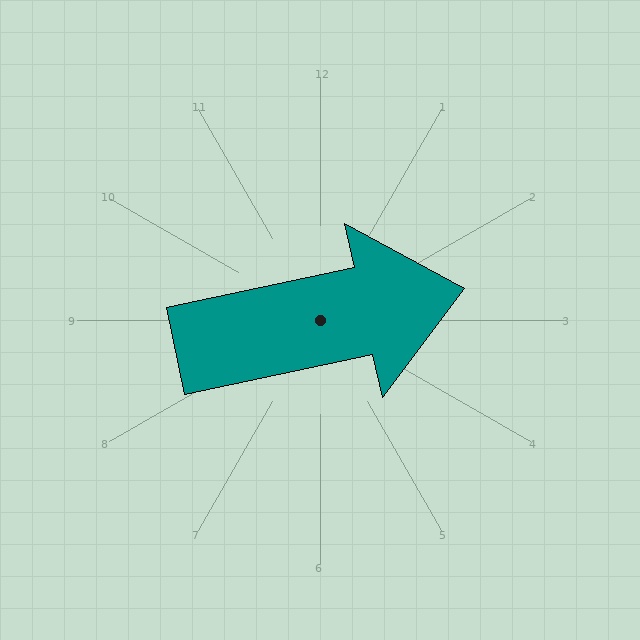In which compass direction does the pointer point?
East.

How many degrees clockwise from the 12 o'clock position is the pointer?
Approximately 78 degrees.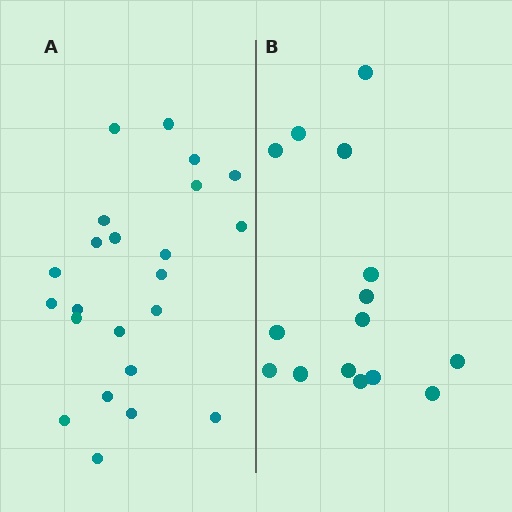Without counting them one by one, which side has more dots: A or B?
Region A (the left region) has more dots.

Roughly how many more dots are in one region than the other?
Region A has roughly 8 or so more dots than region B.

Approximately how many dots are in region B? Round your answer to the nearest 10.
About 20 dots. (The exact count is 15, which rounds to 20.)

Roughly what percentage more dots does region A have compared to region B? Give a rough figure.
About 55% more.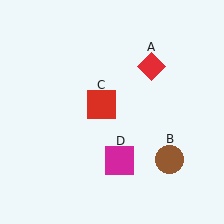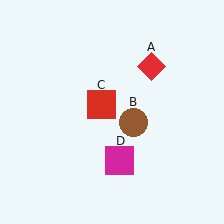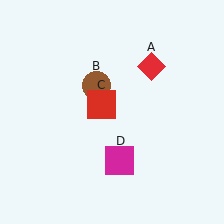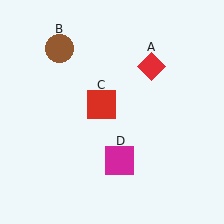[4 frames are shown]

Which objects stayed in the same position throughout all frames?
Red diamond (object A) and red square (object C) and magenta square (object D) remained stationary.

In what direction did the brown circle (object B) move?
The brown circle (object B) moved up and to the left.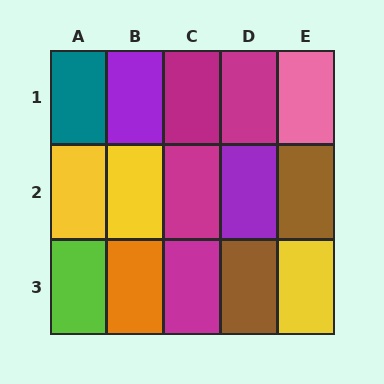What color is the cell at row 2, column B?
Yellow.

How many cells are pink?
1 cell is pink.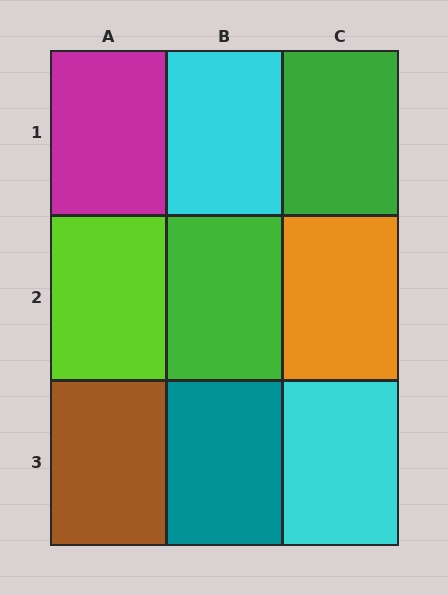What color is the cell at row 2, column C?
Orange.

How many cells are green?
2 cells are green.